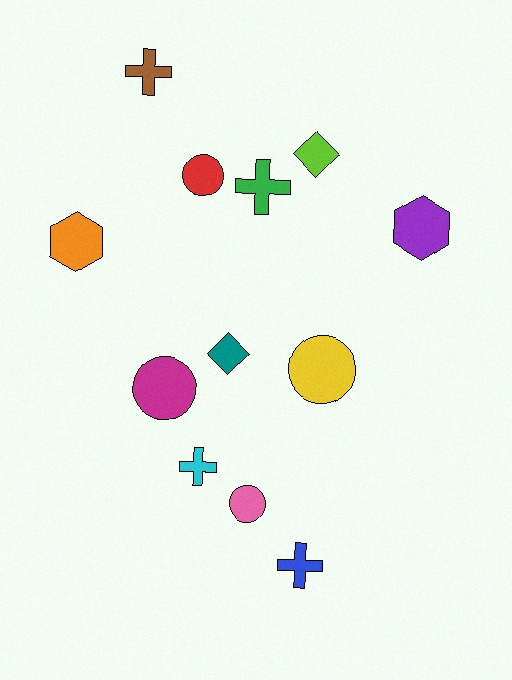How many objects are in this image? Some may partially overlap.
There are 12 objects.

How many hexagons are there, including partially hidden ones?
There are 2 hexagons.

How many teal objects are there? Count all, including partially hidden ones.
There is 1 teal object.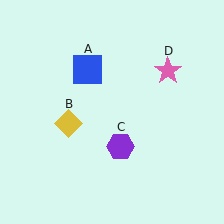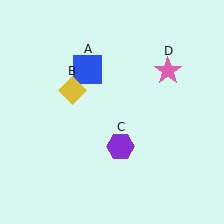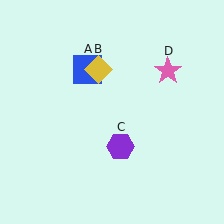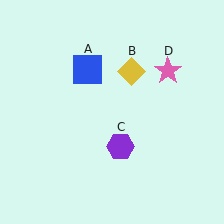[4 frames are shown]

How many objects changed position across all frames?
1 object changed position: yellow diamond (object B).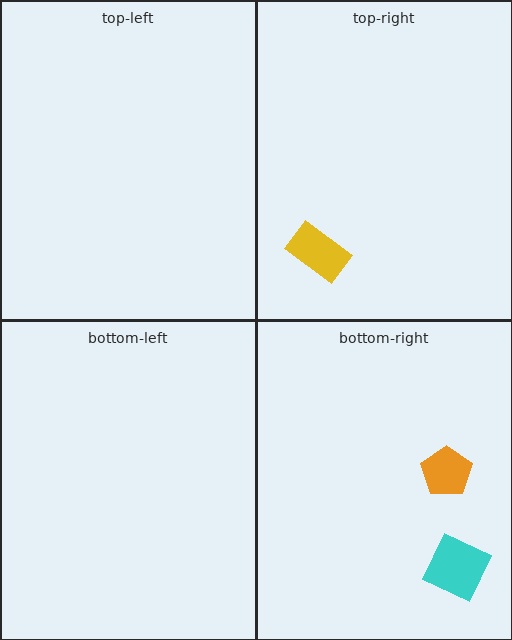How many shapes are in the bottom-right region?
2.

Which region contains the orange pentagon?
The bottom-right region.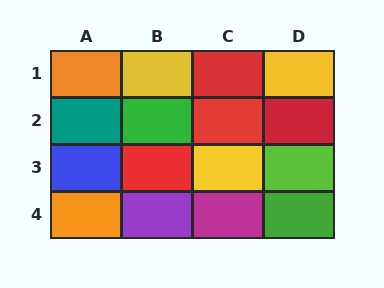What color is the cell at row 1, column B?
Yellow.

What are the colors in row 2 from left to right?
Teal, green, red, red.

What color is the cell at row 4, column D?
Green.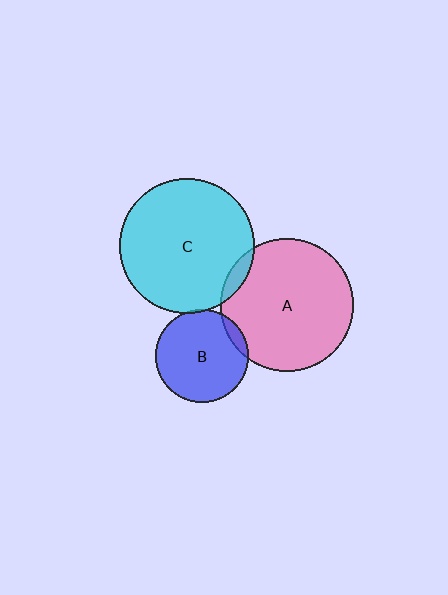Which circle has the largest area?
Circle C (cyan).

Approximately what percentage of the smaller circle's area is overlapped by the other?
Approximately 5%.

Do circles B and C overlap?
Yes.